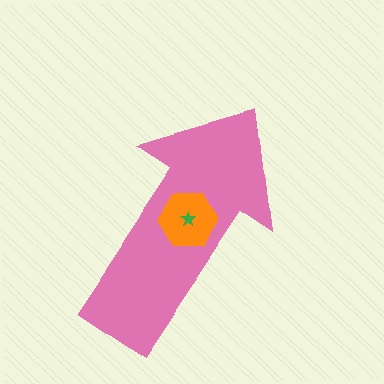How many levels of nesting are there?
3.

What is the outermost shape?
The pink arrow.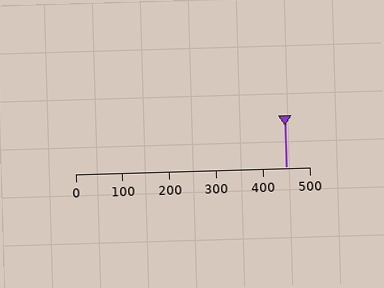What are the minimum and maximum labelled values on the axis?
The axis runs from 0 to 500.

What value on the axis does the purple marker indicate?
The marker indicates approximately 450.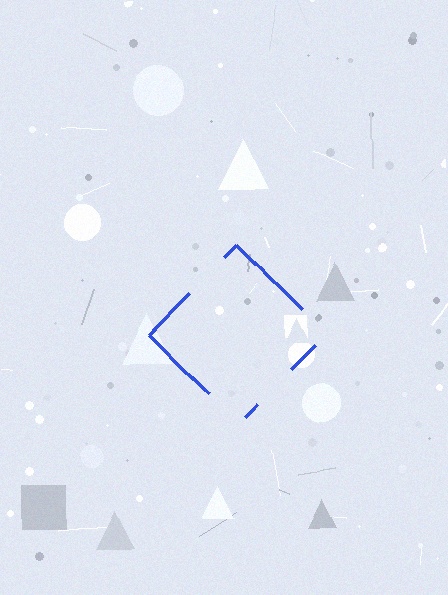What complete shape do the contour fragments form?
The contour fragments form a diamond.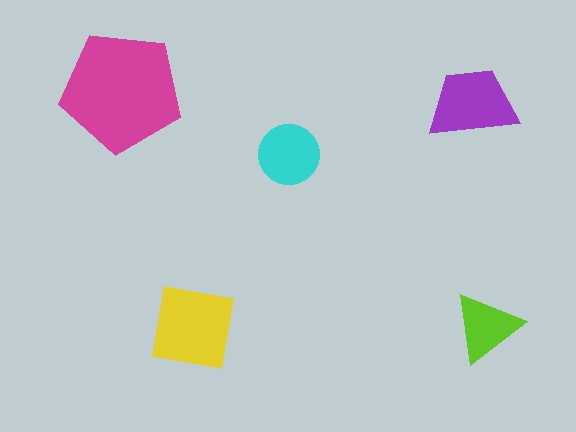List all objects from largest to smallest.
The magenta pentagon, the yellow square, the purple trapezoid, the cyan circle, the lime triangle.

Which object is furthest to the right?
The lime triangle is rightmost.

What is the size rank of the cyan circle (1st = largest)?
4th.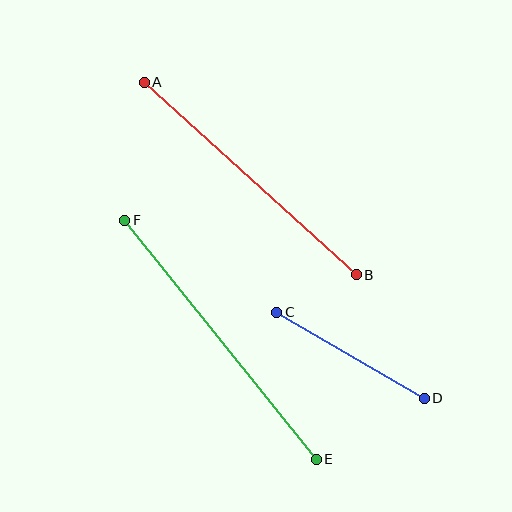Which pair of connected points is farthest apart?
Points E and F are farthest apart.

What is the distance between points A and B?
The distance is approximately 286 pixels.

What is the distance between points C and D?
The distance is approximately 170 pixels.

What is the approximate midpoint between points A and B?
The midpoint is at approximately (250, 178) pixels.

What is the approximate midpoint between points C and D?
The midpoint is at approximately (350, 355) pixels.